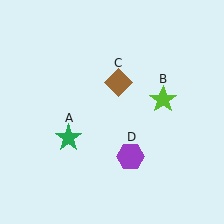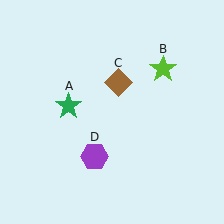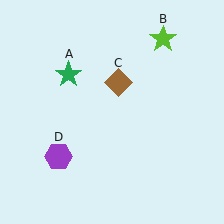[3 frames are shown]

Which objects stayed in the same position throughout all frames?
Brown diamond (object C) remained stationary.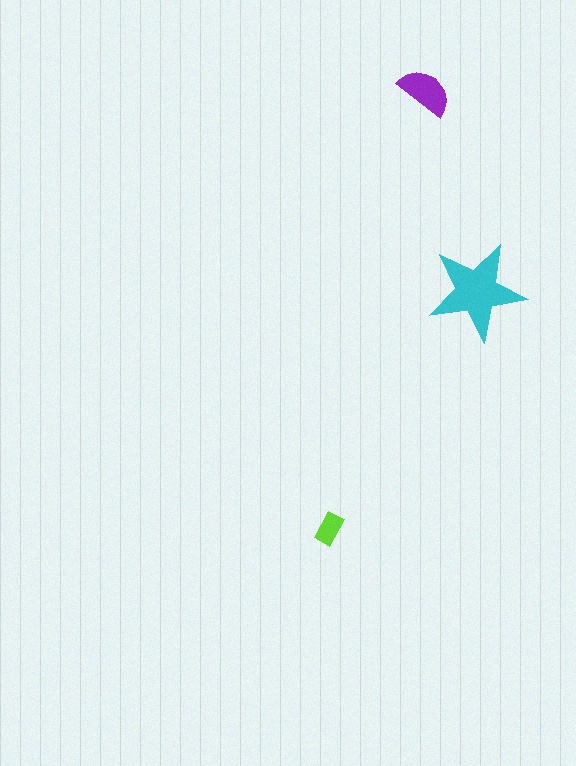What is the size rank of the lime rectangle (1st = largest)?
3rd.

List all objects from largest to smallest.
The cyan star, the purple semicircle, the lime rectangle.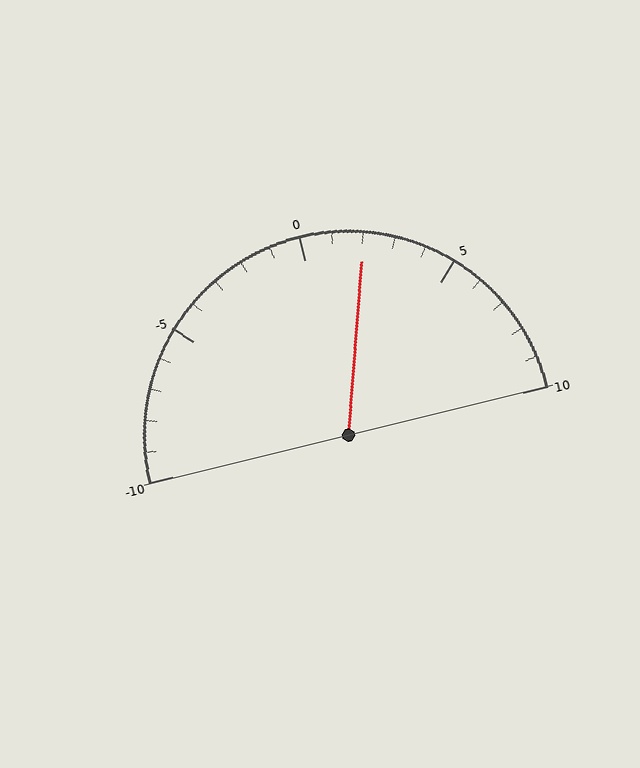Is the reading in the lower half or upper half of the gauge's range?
The reading is in the upper half of the range (-10 to 10).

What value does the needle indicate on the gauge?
The needle indicates approximately 2.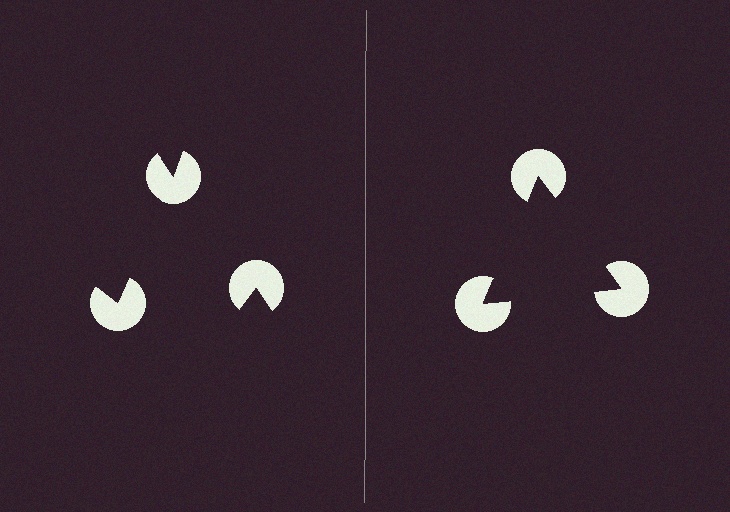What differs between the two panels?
The pac-man discs are positioned identically on both sides; only the wedge orientations differ. On the right they align to a triangle; on the left they are misaligned.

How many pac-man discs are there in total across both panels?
6 — 3 on each side.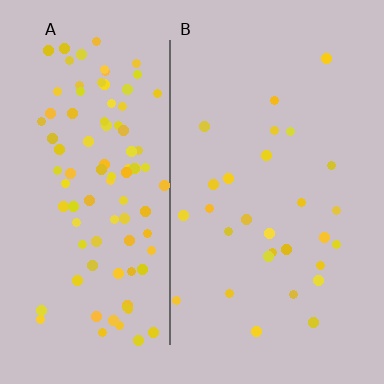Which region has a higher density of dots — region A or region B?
A (the left).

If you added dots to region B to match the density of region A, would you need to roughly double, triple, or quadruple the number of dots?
Approximately triple.